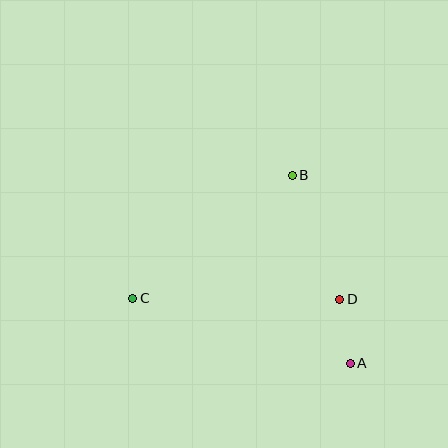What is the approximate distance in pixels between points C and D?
The distance between C and D is approximately 207 pixels.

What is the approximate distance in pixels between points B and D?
The distance between B and D is approximately 133 pixels.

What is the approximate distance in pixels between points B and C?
The distance between B and C is approximately 202 pixels.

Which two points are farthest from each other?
Points A and C are farthest from each other.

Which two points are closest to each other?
Points A and D are closest to each other.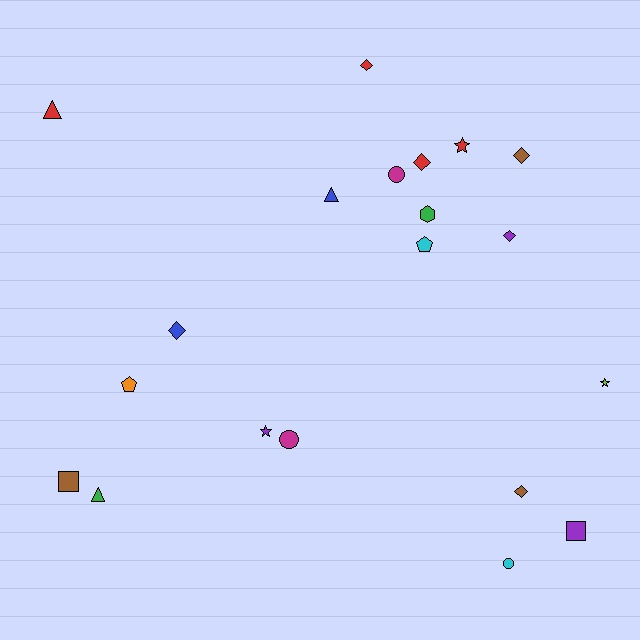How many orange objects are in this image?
There is 1 orange object.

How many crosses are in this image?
There are no crosses.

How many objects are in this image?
There are 20 objects.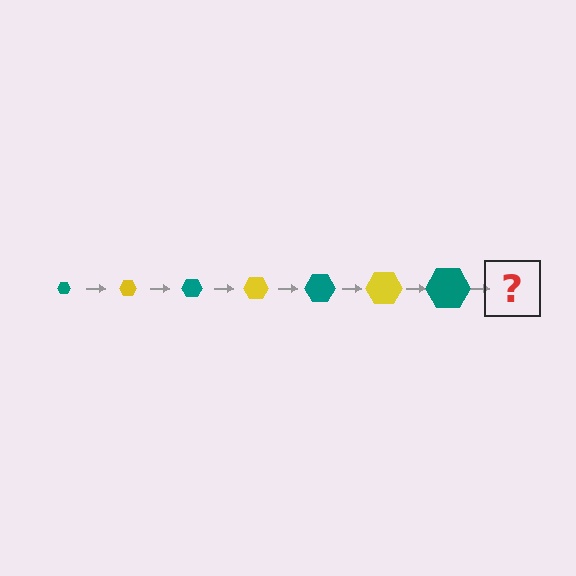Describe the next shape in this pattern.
It should be a yellow hexagon, larger than the previous one.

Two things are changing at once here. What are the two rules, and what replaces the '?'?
The two rules are that the hexagon grows larger each step and the color cycles through teal and yellow. The '?' should be a yellow hexagon, larger than the previous one.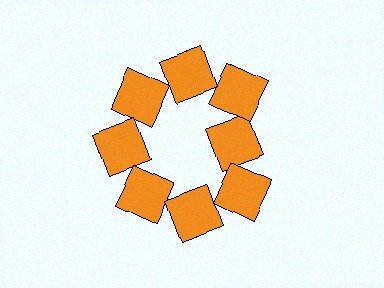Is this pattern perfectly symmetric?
No. The 8 orange squares are arranged in a ring, but one element near the 3 o'clock position is pulled inward toward the center, breaking the 8-fold rotational symmetry.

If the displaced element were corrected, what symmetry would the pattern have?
It would have 8-fold rotational symmetry — the pattern would map onto itself every 45 degrees.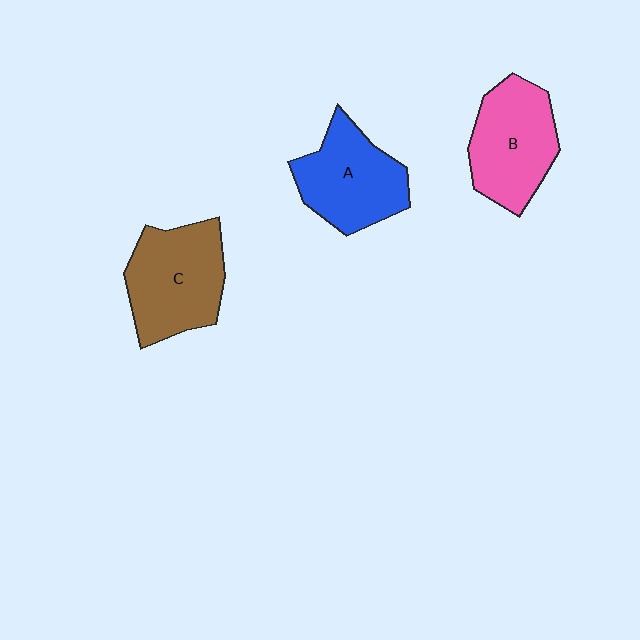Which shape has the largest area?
Shape C (brown).